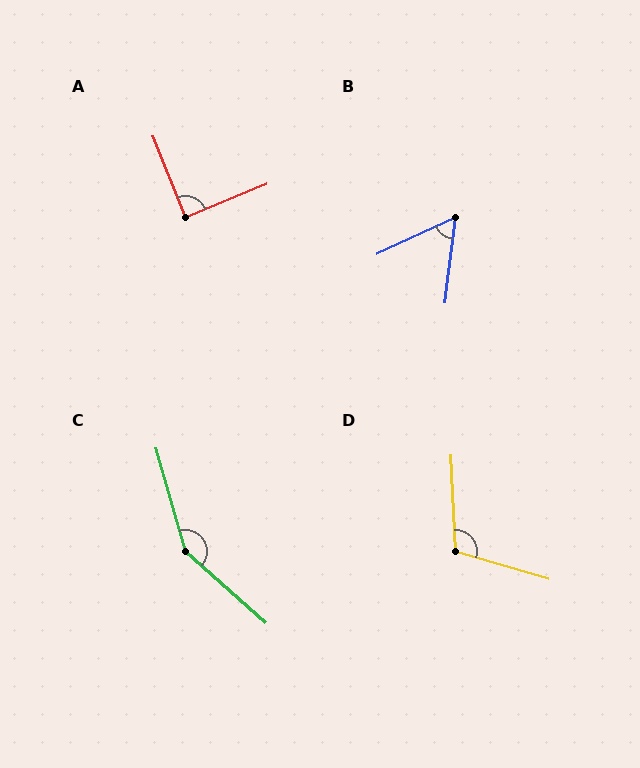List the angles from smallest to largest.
B (58°), A (89°), D (109°), C (147°).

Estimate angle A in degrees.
Approximately 89 degrees.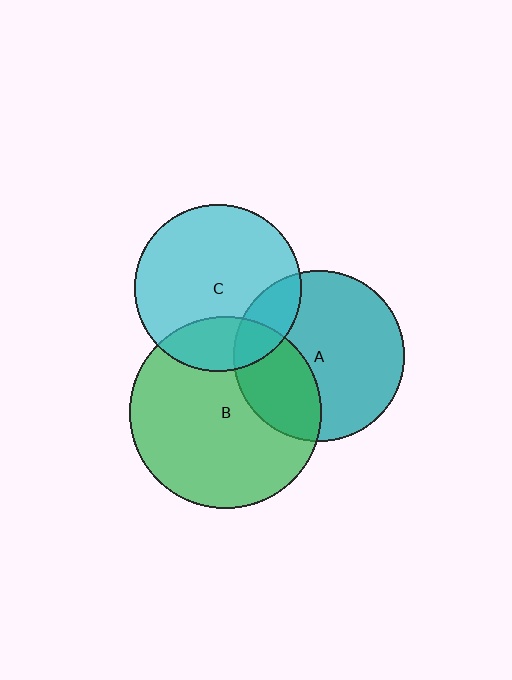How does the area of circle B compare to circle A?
Approximately 1.3 times.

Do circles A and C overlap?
Yes.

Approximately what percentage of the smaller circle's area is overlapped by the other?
Approximately 15%.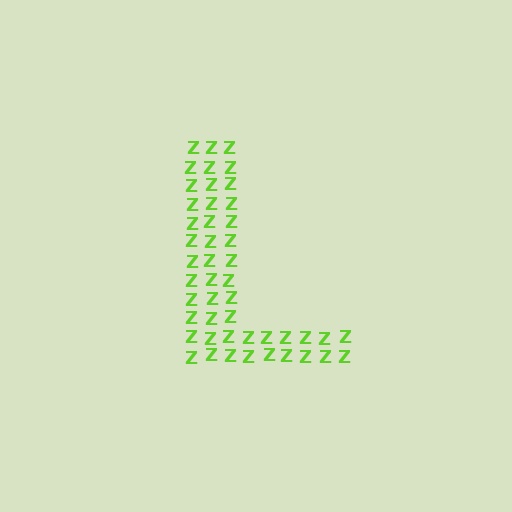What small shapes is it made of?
It is made of small letter Z's.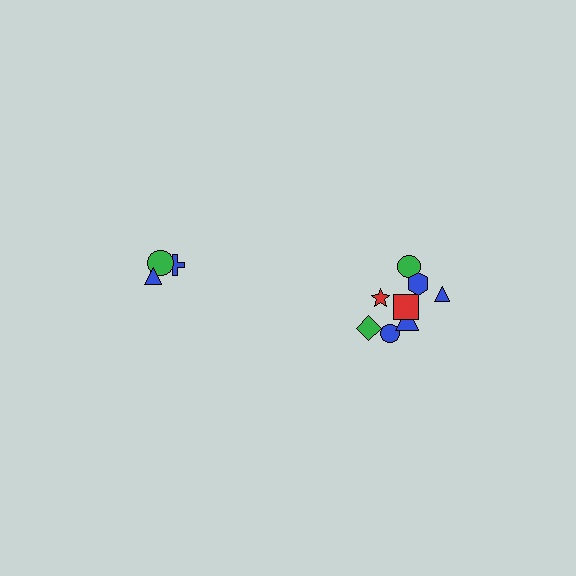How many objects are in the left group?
There are 3 objects.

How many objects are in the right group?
There are 8 objects.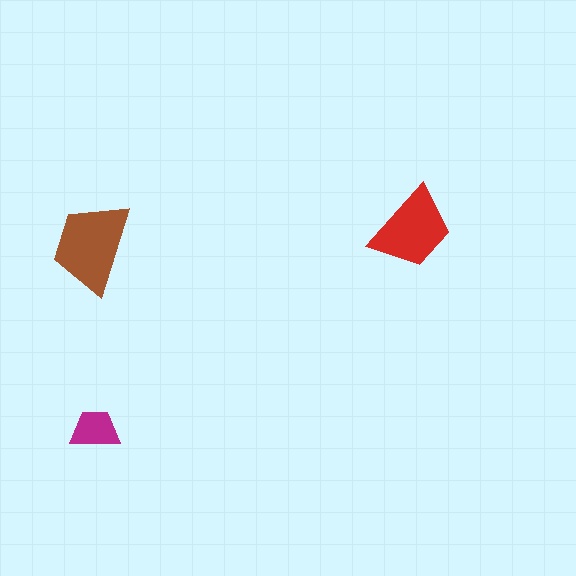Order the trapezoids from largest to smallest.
the brown one, the red one, the magenta one.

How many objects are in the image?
There are 3 objects in the image.